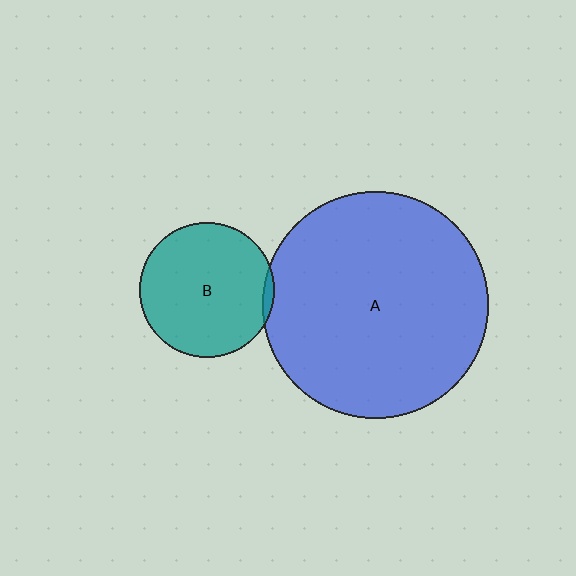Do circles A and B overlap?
Yes.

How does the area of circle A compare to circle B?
Approximately 2.8 times.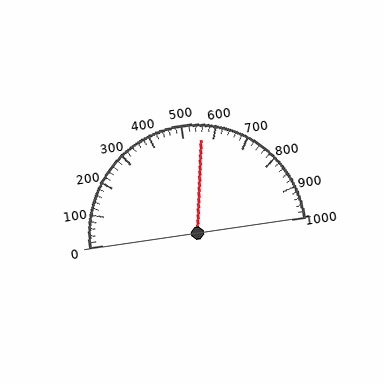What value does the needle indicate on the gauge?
The needle indicates approximately 560.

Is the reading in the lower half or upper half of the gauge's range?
The reading is in the upper half of the range (0 to 1000).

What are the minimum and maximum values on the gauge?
The gauge ranges from 0 to 1000.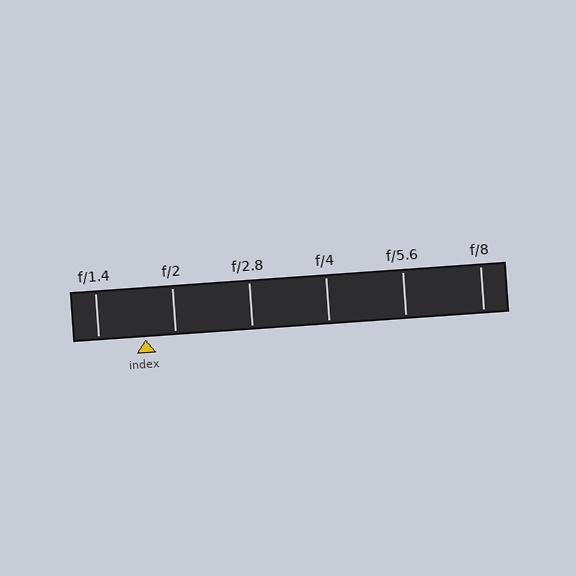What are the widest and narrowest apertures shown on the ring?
The widest aperture shown is f/1.4 and the narrowest is f/8.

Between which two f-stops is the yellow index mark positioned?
The index mark is between f/1.4 and f/2.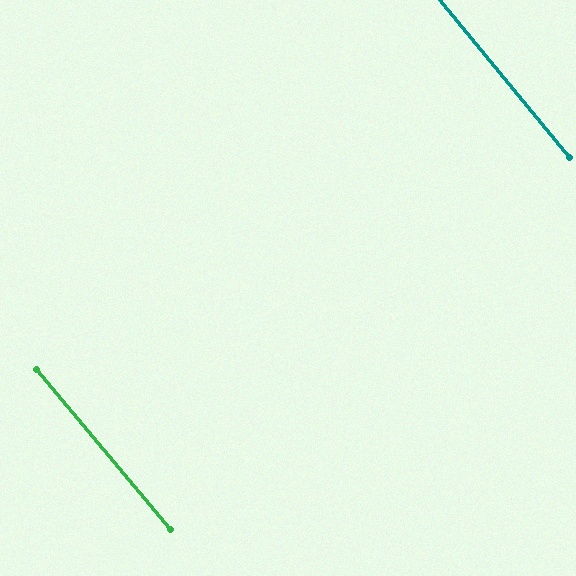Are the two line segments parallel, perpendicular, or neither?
Parallel — their directions differ by only 0.9°.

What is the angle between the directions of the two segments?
Approximately 1 degree.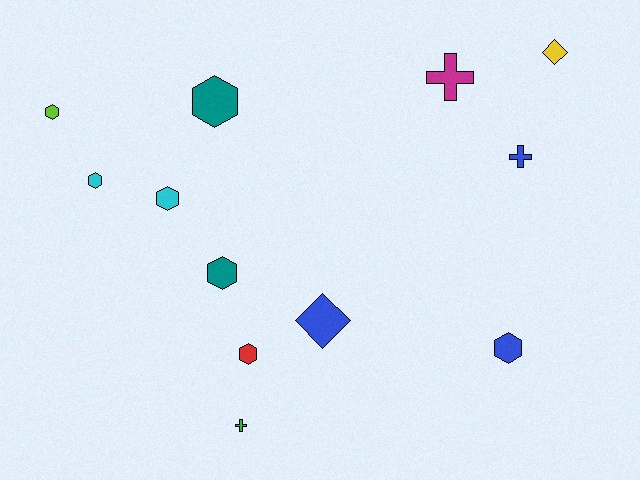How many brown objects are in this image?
There are no brown objects.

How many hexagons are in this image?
There are 7 hexagons.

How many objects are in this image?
There are 12 objects.